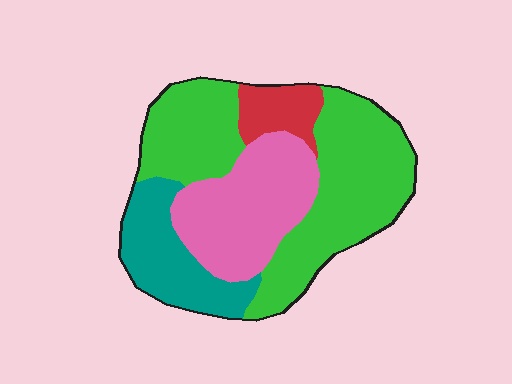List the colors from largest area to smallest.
From largest to smallest: green, pink, teal, red.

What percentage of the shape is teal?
Teal covers about 15% of the shape.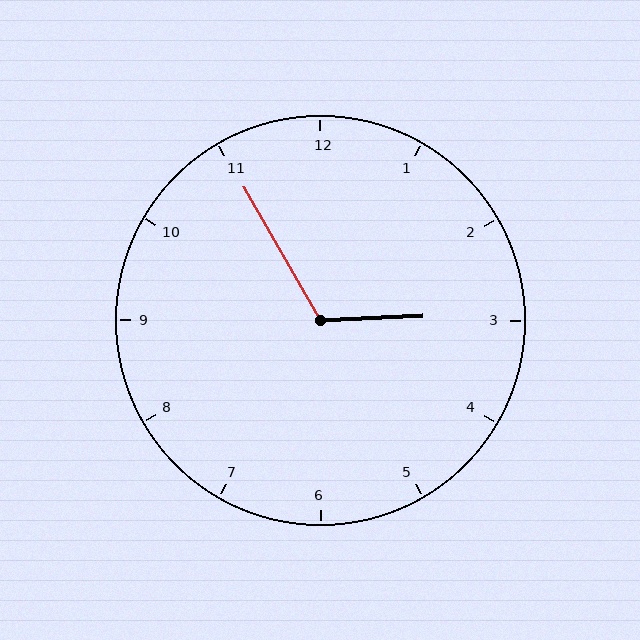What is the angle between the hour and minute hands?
Approximately 118 degrees.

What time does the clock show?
2:55.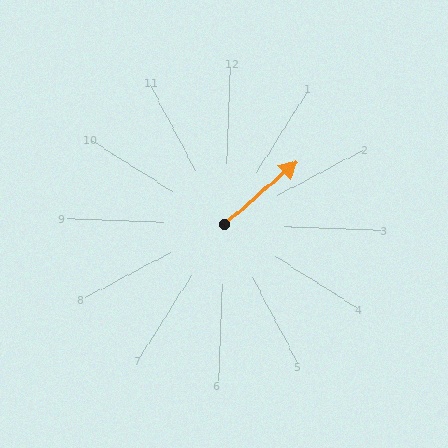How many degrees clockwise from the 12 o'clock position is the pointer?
Approximately 47 degrees.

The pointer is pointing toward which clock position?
Roughly 2 o'clock.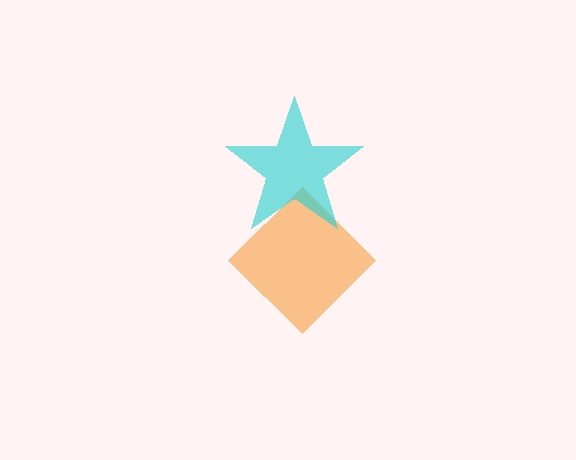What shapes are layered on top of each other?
The layered shapes are: an orange diamond, a cyan star.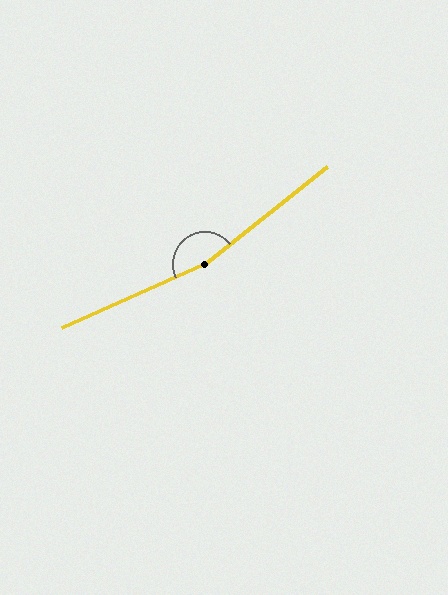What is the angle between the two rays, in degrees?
Approximately 165 degrees.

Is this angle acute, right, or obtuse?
It is obtuse.